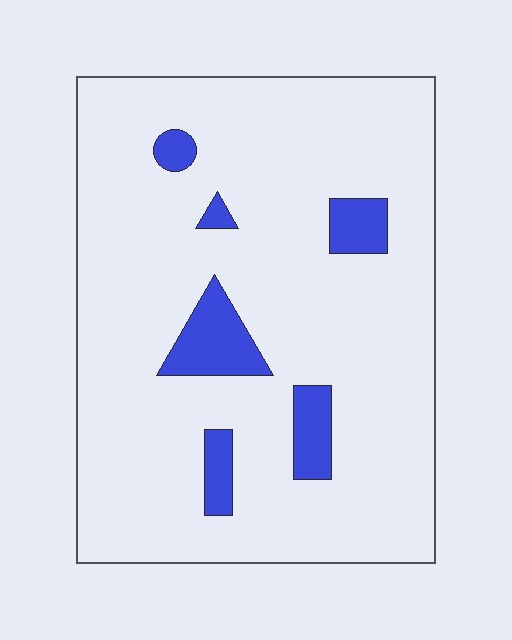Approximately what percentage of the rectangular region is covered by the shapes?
Approximately 10%.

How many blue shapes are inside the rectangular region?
6.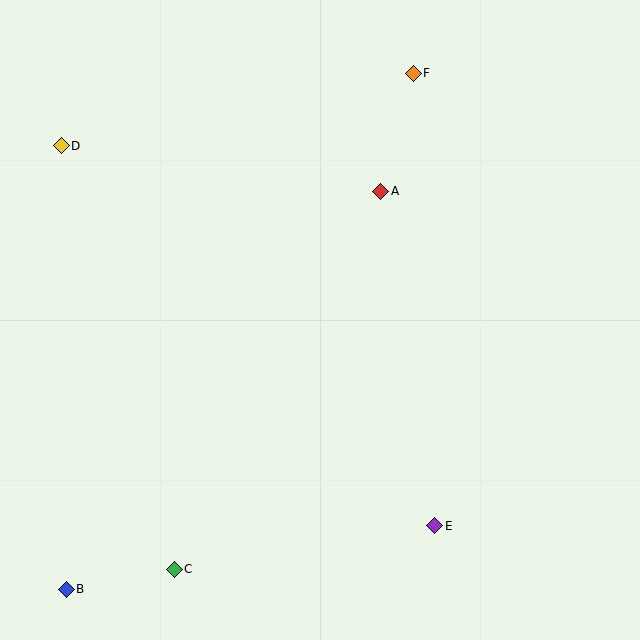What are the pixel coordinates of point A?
Point A is at (381, 191).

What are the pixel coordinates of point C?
Point C is at (174, 569).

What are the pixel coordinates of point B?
Point B is at (66, 589).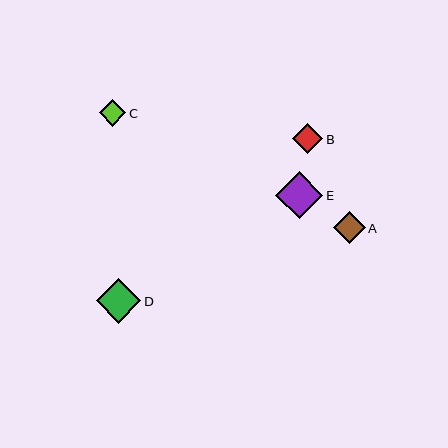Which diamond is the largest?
Diamond E is the largest with a size of approximately 47 pixels.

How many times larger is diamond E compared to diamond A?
Diamond E is approximately 1.5 times the size of diamond A.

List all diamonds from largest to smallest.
From largest to smallest: E, D, A, B, C.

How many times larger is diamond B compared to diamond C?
Diamond B is approximately 1.1 times the size of diamond C.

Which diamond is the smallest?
Diamond C is the smallest with a size of approximately 27 pixels.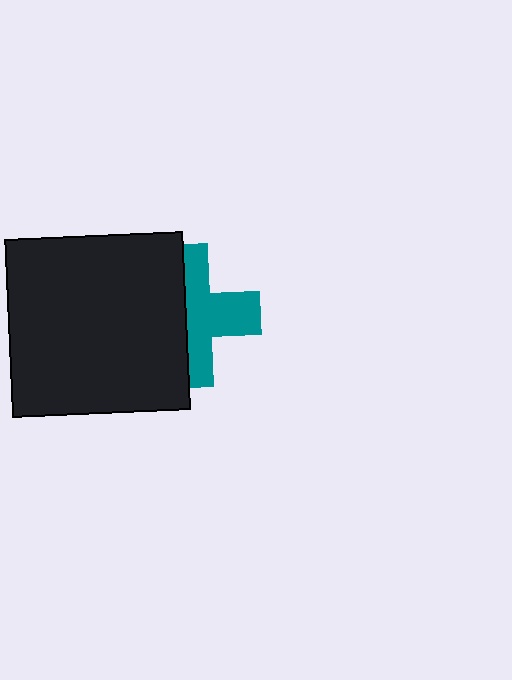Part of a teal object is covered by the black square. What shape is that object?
It is a cross.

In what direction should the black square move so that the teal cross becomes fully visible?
The black square should move left. That is the shortest direction to clear the overlap and leave the teal cross fully visible.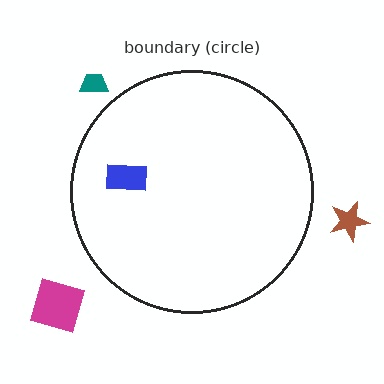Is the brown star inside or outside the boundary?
Outside.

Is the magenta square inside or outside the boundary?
Outside.